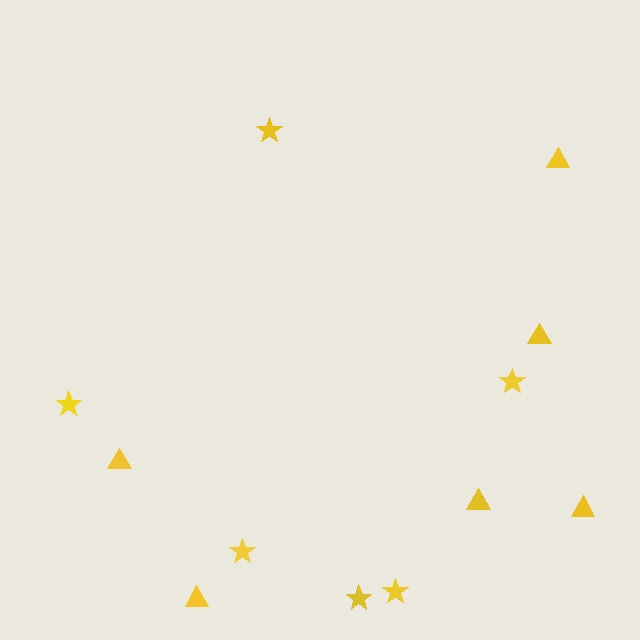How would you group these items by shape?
There are 2 groups: one group of triangles (6) and one group of stars (6).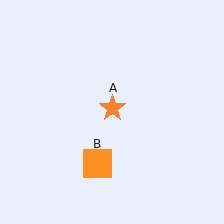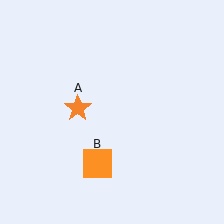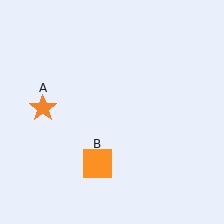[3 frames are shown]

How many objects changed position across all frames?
1 object changed position: orange star (object A).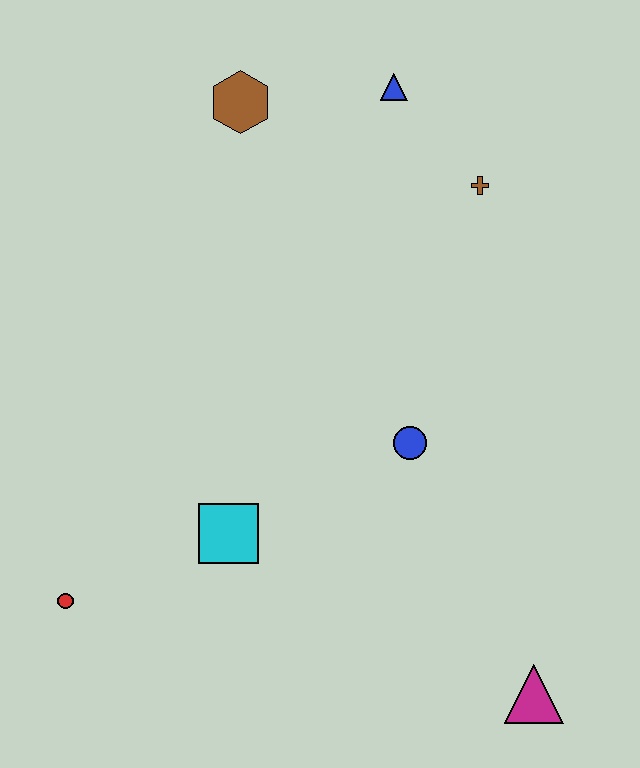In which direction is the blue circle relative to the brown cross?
The blue circle is below the brown cross.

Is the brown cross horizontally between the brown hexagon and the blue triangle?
No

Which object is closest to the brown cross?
The blue triangle is closest to the brown cross.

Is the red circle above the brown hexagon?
No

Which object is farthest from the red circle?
The blue triangle is farthest from the red circle.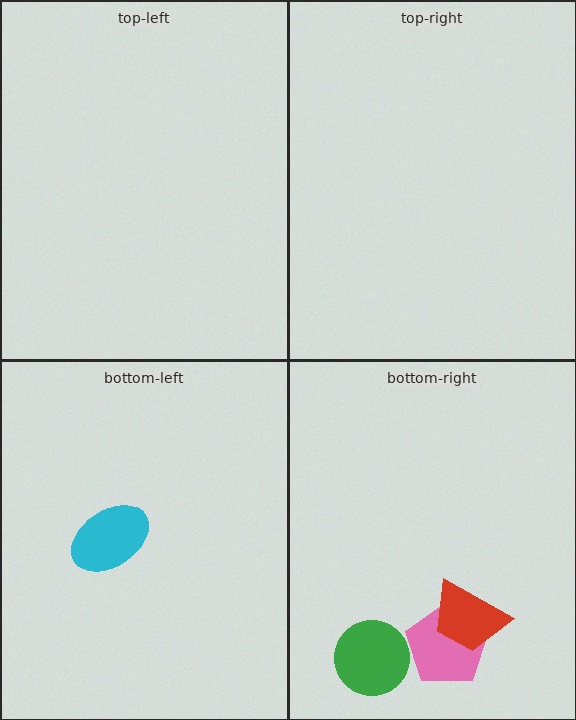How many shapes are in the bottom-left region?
1.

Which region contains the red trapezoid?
The bottom-right region.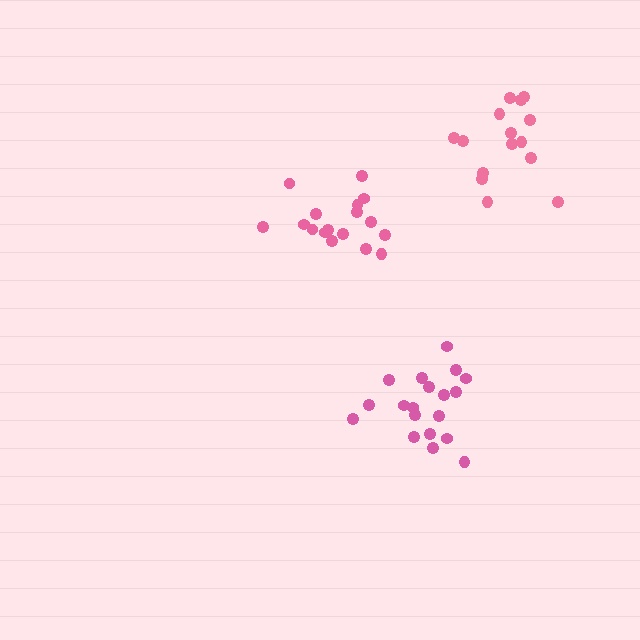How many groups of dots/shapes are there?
There are 3 groups.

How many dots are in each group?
Group 1: 19 dots, Group 2: 15 dots, Group 3: 17 dots (51 total).